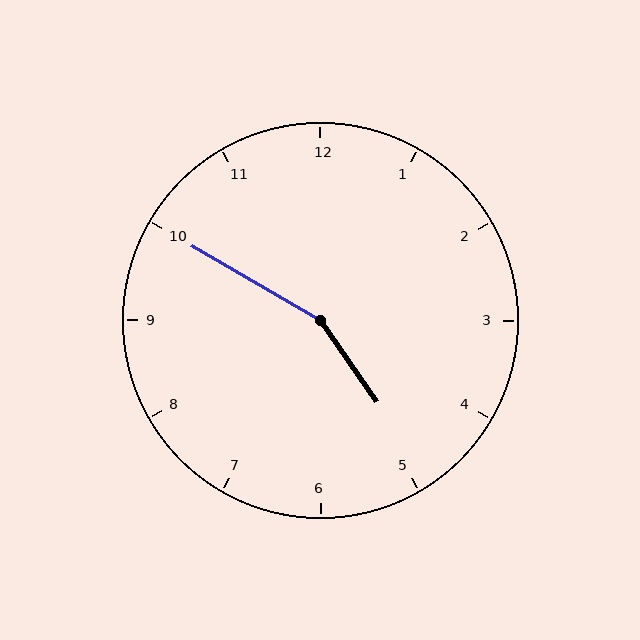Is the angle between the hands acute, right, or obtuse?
It is obtuse.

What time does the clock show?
4:50.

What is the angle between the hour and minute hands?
Approximately 155 degrees.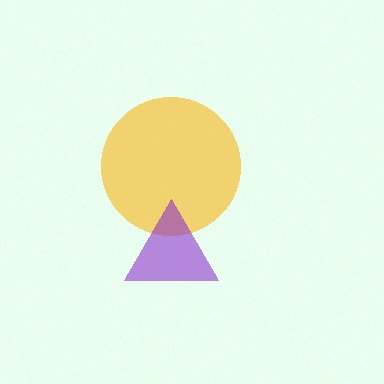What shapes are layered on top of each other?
The layered shapes are: a yellow circle, a purple triangle.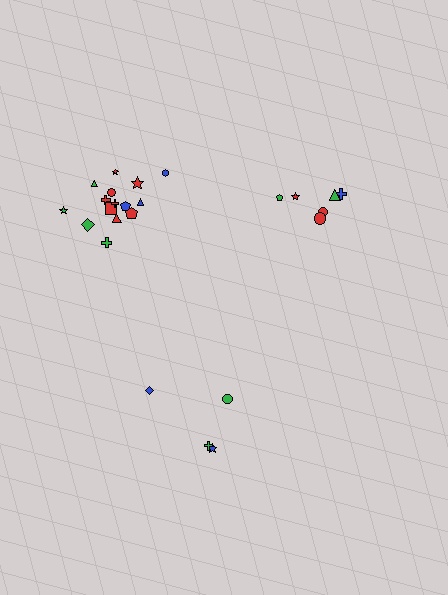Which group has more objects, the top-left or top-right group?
The top-left group.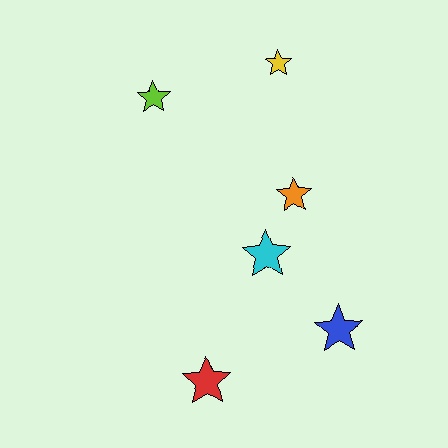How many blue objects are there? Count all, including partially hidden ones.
There is 1 blue object.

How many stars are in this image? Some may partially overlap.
There are 6 stars.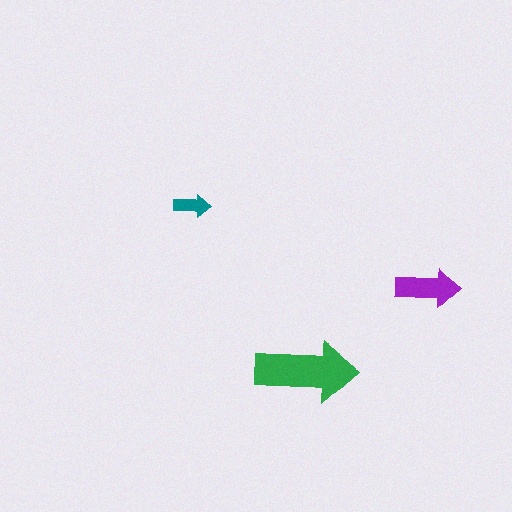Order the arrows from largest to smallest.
the green one, the purple one, the teal one.